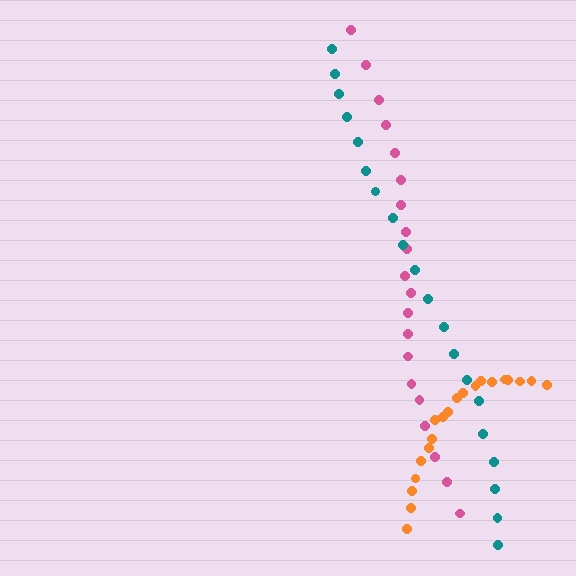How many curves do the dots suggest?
There are 3 distinct paths.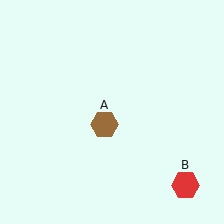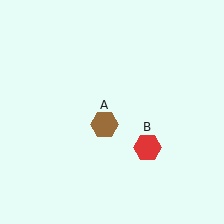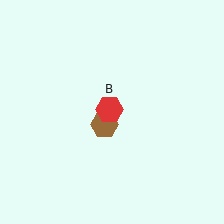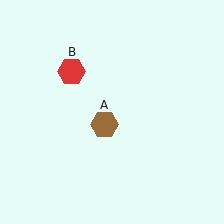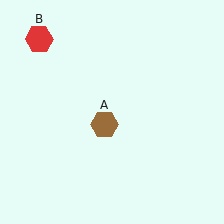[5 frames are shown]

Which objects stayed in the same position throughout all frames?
Brown hexagon (object A) remained stationary.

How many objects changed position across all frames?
1 object changed position: red hexagon (object B).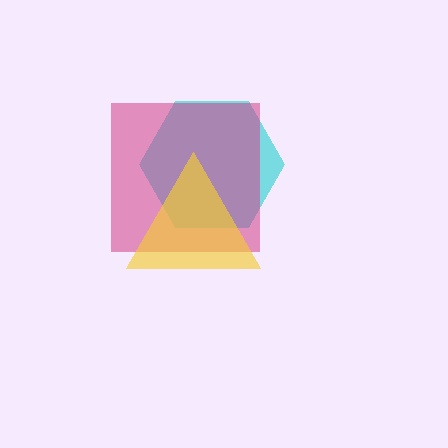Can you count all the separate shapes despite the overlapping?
Yes, there are 3 separate shapes.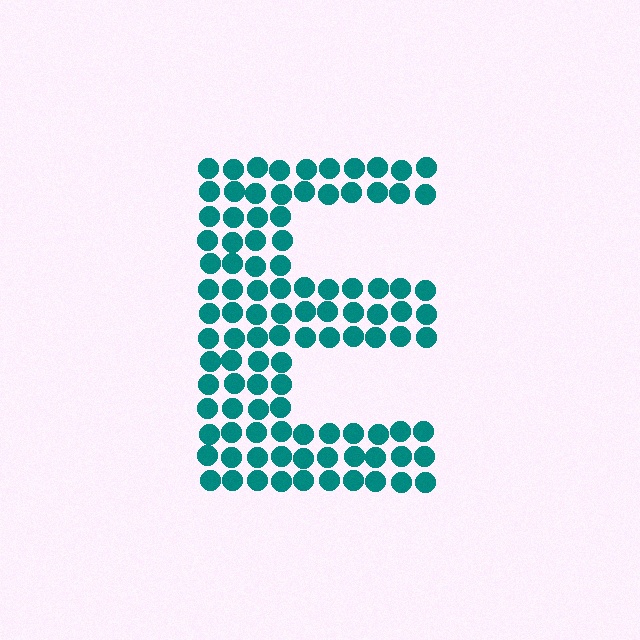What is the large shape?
The large shape is the letter E.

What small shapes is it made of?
It is made of small circles.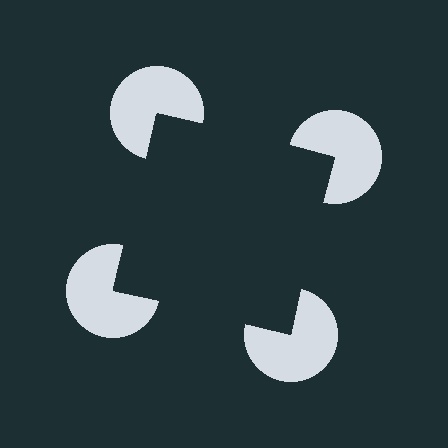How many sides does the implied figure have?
4 sides.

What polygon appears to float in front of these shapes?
An illusory square — its edges are inferred from the aligned wedge cuts in the pac-man discs, not physically drawn.